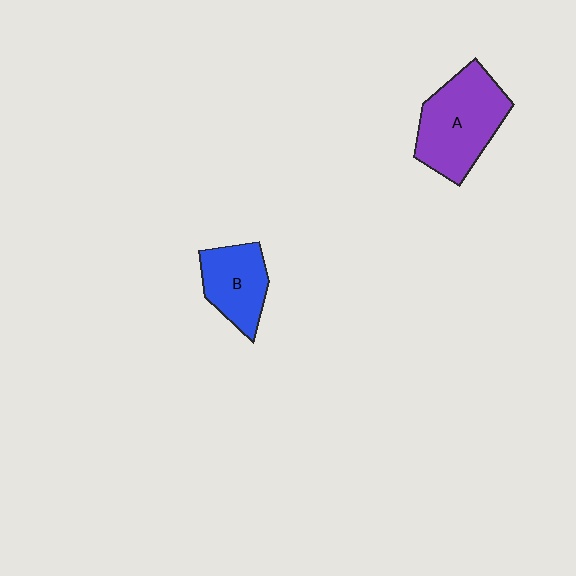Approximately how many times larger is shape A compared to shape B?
Approximately 1.5 times.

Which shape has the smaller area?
Shape B (blue).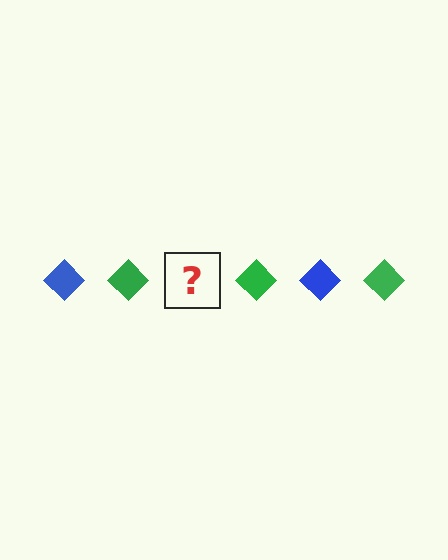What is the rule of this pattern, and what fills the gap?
The rule is that the pattern cycles through blue, green diamonds. The gap should be filled with a blue diamond.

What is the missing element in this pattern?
The missing element is a blue diamond.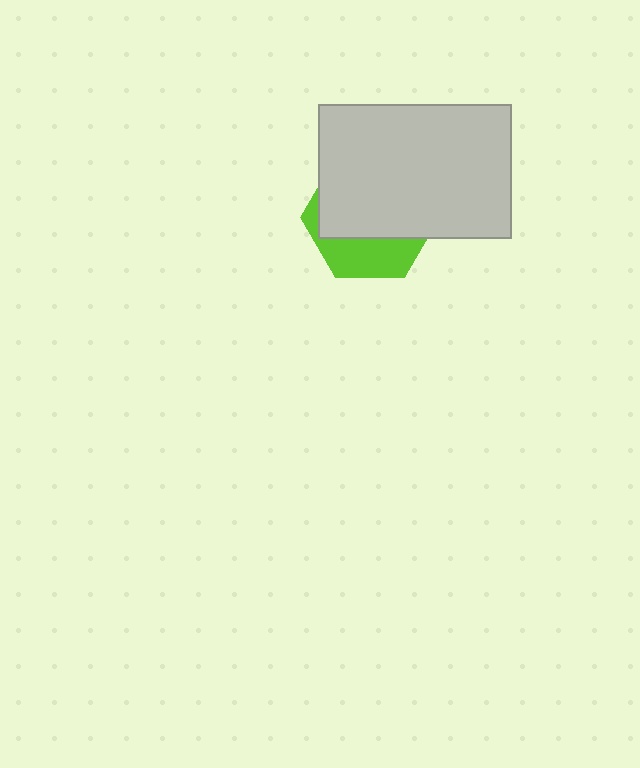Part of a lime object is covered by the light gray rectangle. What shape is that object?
It is a hexagon.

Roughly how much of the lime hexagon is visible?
A small part of it is visible (roughly 32%).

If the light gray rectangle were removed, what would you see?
You would see the complete lime hexagon.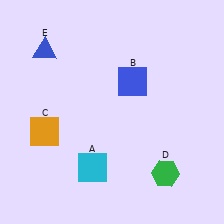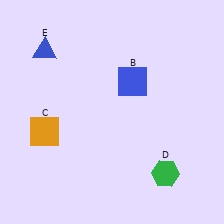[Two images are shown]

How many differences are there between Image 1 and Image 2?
There is 1 difference between the two images.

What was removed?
The cyan square (A) was removed in Image 2.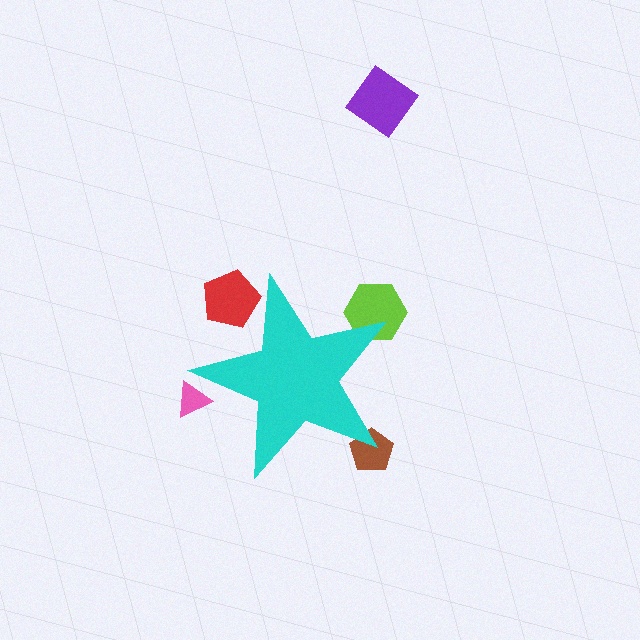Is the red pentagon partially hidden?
Yes, the red pentagon is partially hidden behind the cyan star.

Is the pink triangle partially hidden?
Yes, the pink triangle is partially hidden behind the cyan star.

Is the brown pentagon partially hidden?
Yes, the brown pentagon is partially hidden behind the cyan star.